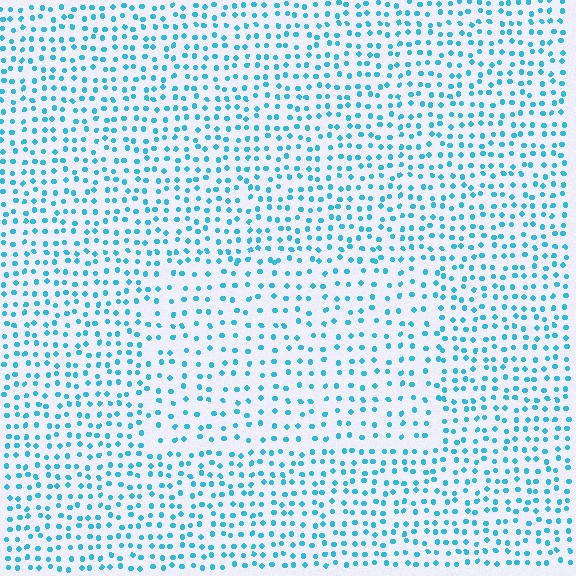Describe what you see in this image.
The image contains small cyan elements arranged at two different densities. A rectangle-shaped region is visible where the elements are less densely packed than the surrounding area.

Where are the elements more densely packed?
The elements are more densely packed outside the rectangle boundary.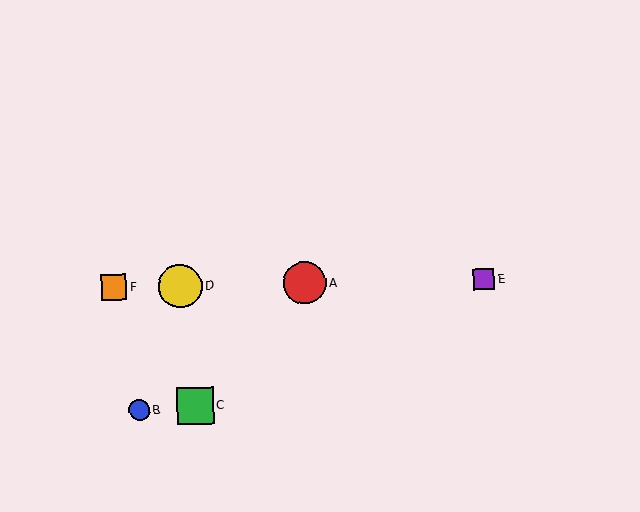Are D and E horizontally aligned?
Yes, both are at y≈286.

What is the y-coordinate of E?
Object E is at y≈279.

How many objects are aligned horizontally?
4 objects (A, D, E, F) are aligned horizontally.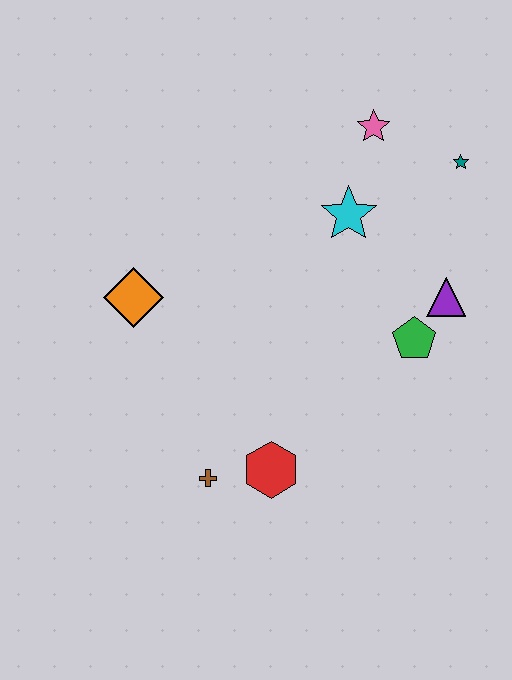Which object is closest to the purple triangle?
The green pentagon is closest to the purple triangle.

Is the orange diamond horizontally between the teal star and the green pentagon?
No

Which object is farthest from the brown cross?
The teal star is farthest from the brown cross.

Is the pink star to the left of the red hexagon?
No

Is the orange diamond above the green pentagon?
Yes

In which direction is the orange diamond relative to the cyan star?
The orange diamond is to the left of the cyan star.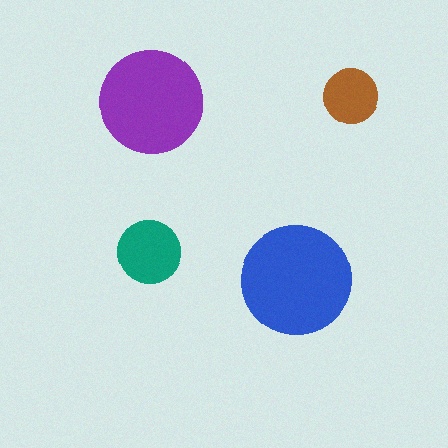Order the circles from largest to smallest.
the blue one, the purple one, the teal one, the brown one.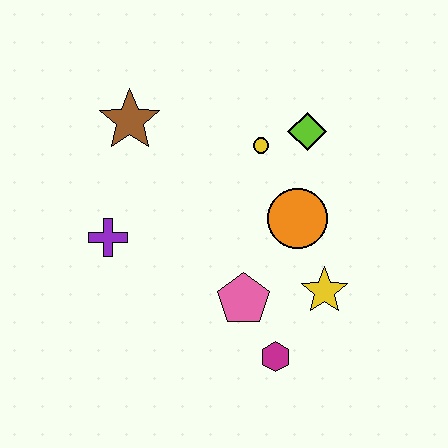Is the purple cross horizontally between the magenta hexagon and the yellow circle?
No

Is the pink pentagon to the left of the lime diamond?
Yes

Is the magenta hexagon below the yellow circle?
Yes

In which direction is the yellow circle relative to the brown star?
The yellow circle is to the right of the brown star.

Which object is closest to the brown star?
The purple cross is closest to the brown star.